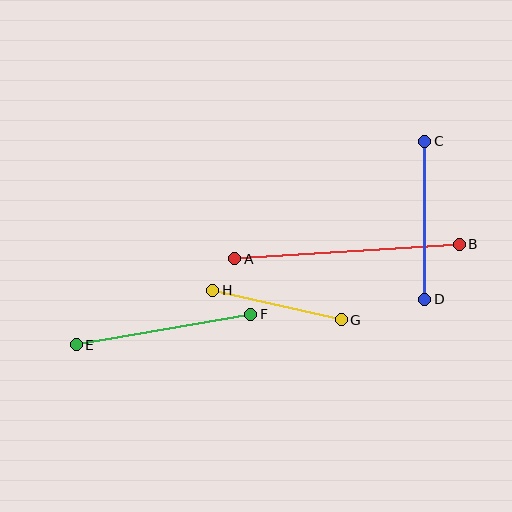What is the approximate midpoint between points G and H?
The midpoint is at approximately (277, 305) pixels.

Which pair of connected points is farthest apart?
Points A and B are farthest apart.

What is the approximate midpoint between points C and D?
The midpoint is at approximately (425, 220) pixels.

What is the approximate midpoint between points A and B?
The midpoint is at approximately (347, 251) pixels.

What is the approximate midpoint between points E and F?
The midpoint is at approximately (163, 329) pixels.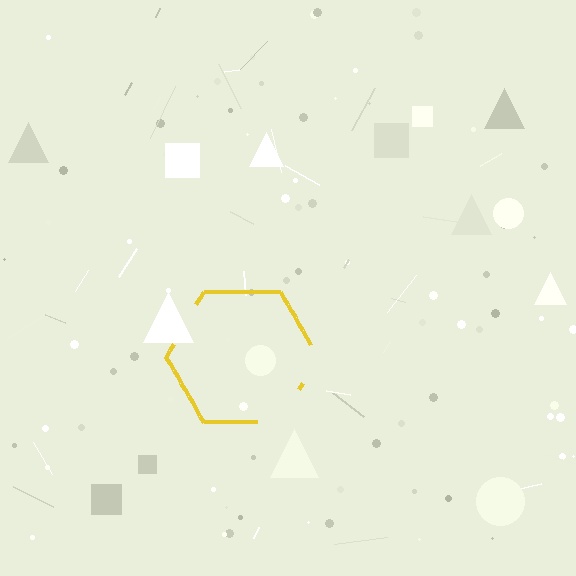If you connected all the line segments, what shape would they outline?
They would outline a hexagon.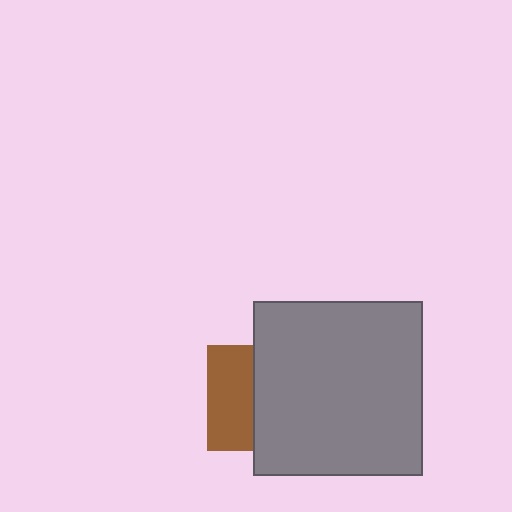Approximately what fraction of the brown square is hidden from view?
Roughly 56% of the brown square is hidden behind the gray rectangle.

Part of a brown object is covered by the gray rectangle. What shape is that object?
It is a square.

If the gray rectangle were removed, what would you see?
You would see the complete brown square.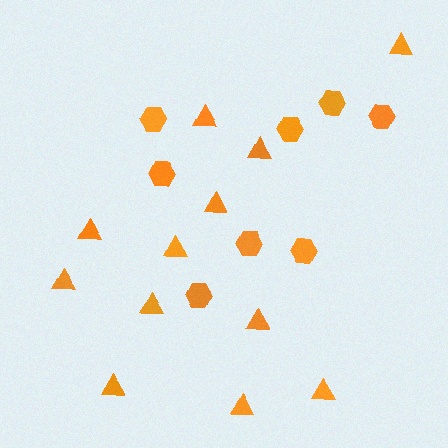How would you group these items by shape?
There are 2 groups: one group of hexagons (8) and one group of triangles (12).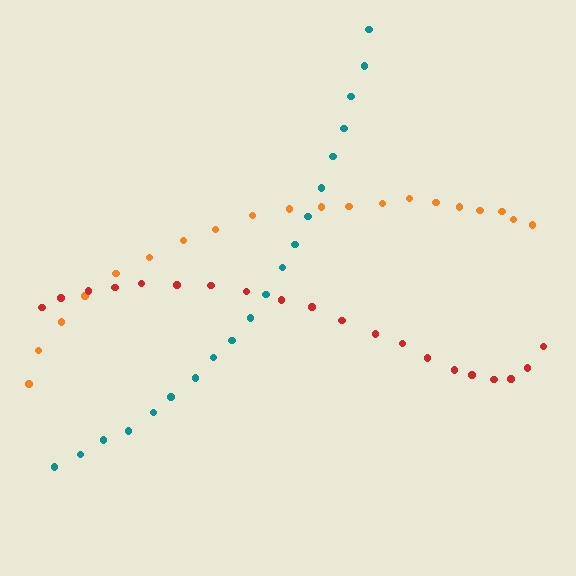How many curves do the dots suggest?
There are 3 distinct paths.